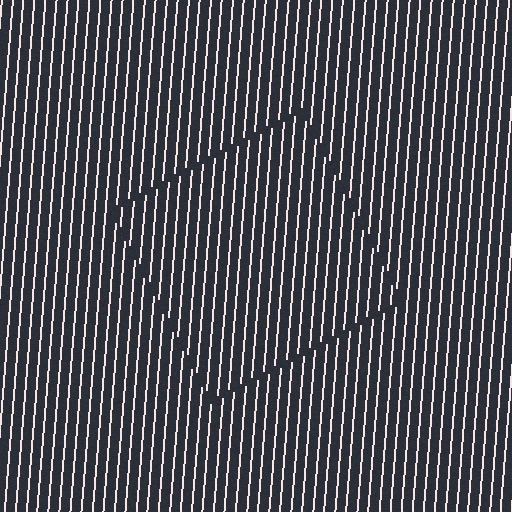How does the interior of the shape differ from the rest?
The interior of the shape contains the same grating, shifted by half a period — the contour is defined by the phase discontinuity where line-ends from the inner and outer gratings abut.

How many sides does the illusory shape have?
4 sides — the line-ends trace a square.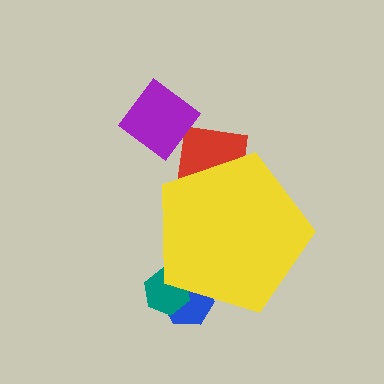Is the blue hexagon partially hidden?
Yes, the blue hexagon is partially hidden behind the yellow pentagon.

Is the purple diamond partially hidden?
No, the purple diamond is fully visible.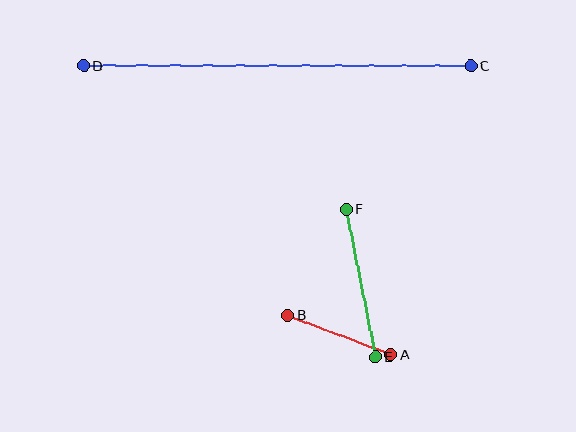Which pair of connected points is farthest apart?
Points C and D are farthest apart.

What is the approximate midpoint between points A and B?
The midpoint is at approximately (339, 335) pixels.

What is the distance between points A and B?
The distance is approximately 110 pixels.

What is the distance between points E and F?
The distance is approximately 151 pixels.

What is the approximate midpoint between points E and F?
The midpoint is at approximately (361, 283) pixels.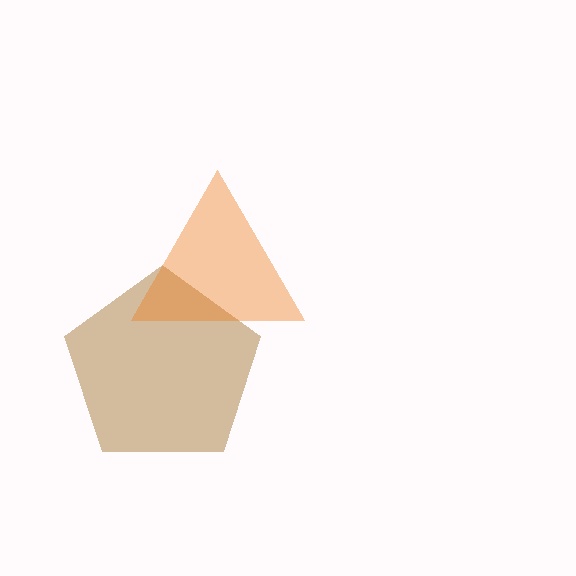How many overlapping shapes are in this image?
There are 2 overlapping shapes in the image.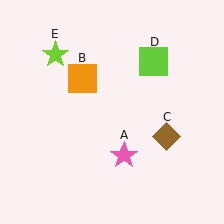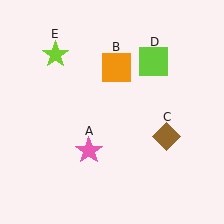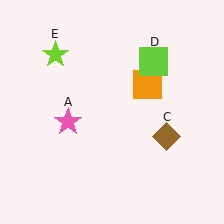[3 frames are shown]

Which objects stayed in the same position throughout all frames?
Brown diamond (object C) and lime square (object D) and lime star (object E) remained stationary.